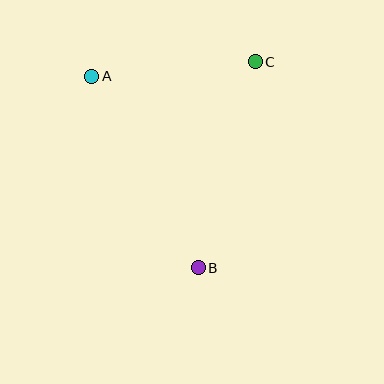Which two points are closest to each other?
Points A and C are closest to each other.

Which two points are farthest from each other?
Points A and B are farthest from each other.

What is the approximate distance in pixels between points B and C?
The distance between B and C is approximately 214 pixels.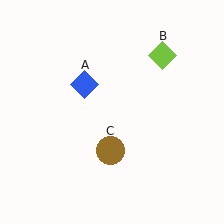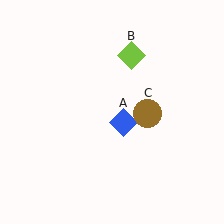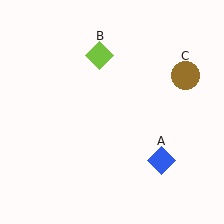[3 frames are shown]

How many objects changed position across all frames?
3 objects changed position: blue diamond (object A), lime diamond (object B), brown circle (object C).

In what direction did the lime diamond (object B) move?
The lime diamond (object B) moved left.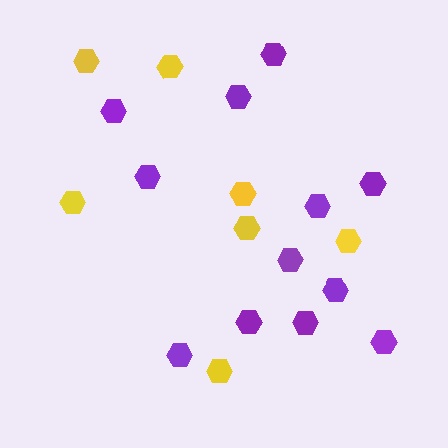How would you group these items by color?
There are 2 groups: one group of purple hexagons (12) and one group of yellow hexagons (7).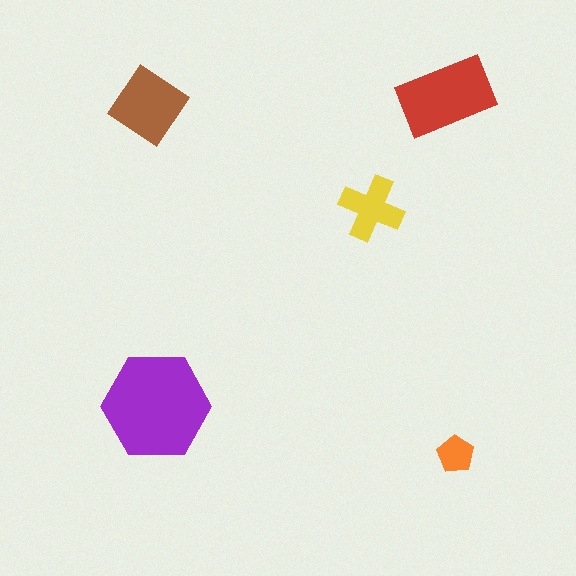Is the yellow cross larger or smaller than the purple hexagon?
Smaller.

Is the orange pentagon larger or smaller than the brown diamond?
Smaller.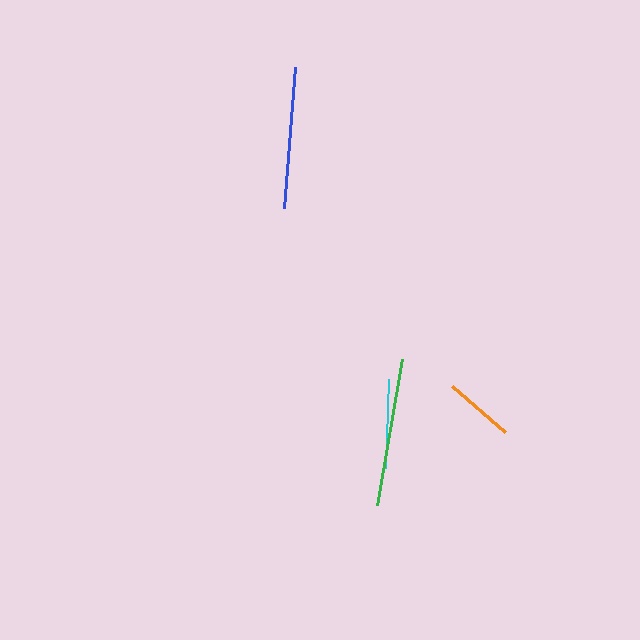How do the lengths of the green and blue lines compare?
The green and blue lines are approximately the same length.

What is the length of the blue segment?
The blue segment is approximately 142 pixels long.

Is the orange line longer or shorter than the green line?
The green line is longer than the orange line.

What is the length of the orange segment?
The orange segment is approximately 70 pixels long.